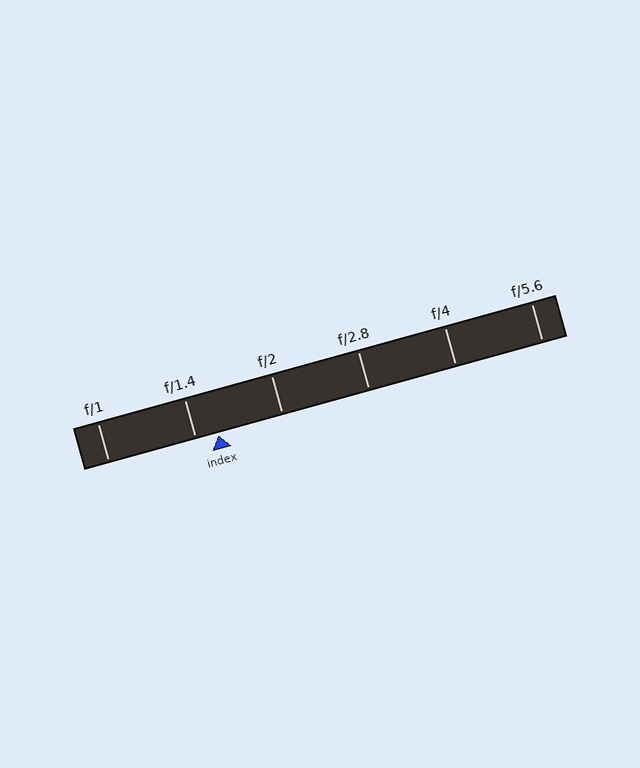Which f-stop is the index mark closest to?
The index mark is closest to f/1.4.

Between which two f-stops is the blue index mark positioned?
The index mark is between f/1.4 and f/2.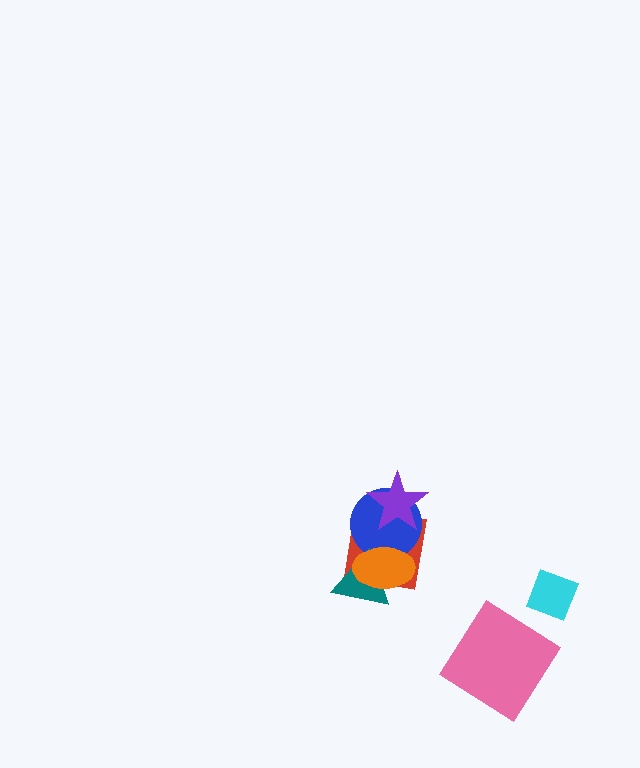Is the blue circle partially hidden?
Yes, it is partially covered by another shape.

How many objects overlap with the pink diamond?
0 objects overlap with the pink diamond.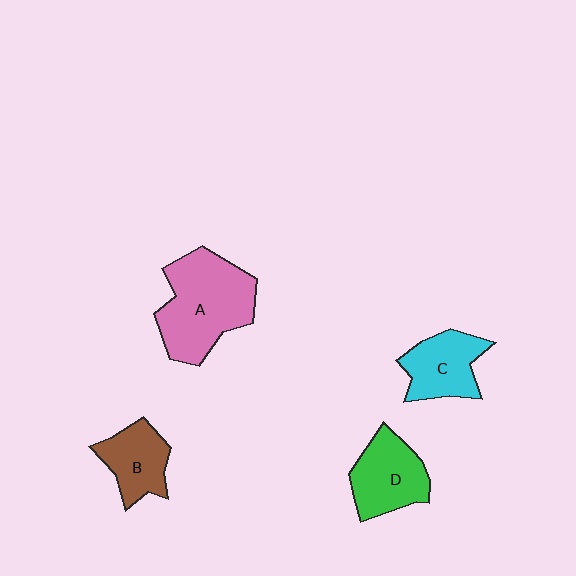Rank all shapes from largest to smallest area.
From largest to smallest: A (pink), D (green), C (cyan), B (brown).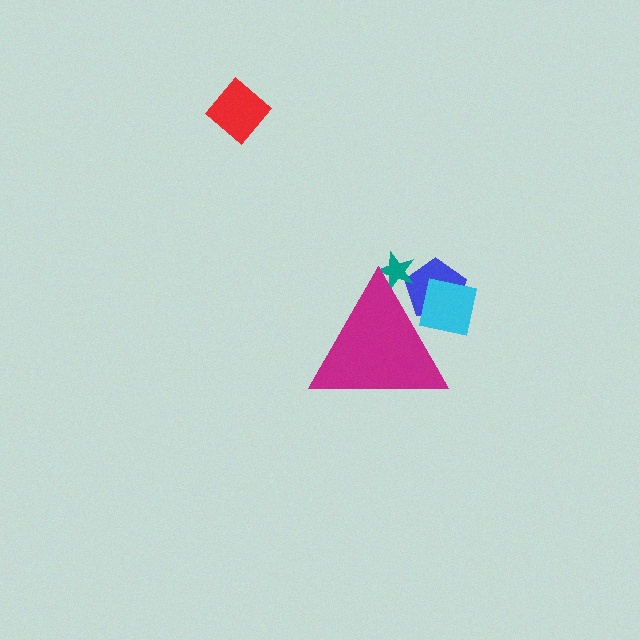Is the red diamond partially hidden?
No, the red diamond is fully visible.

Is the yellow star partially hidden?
Yes, the yellow star is partially hidden behind the magenta triangle.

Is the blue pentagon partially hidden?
Yes, the blue pentagon is partially hidden behind the magenta triangle.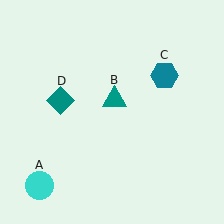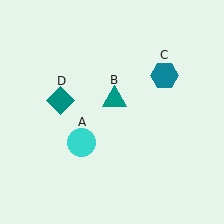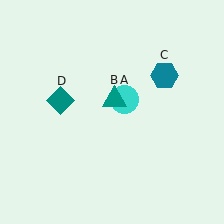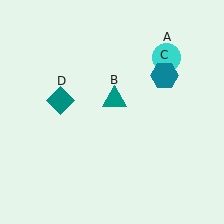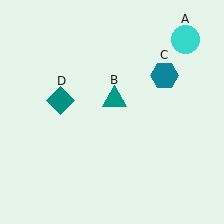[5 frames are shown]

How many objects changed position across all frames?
1 object changed position: cyan circle (object A).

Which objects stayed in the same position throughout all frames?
Teal triangle (object B) and teal hexagon (object C) and teal diamond (object D) remained stationary.